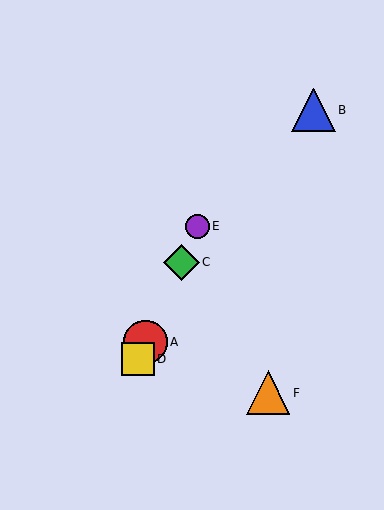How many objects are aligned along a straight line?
4 objects (A, C, D, E) are aligned along a straight line.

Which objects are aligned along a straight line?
Objects A, C, D, E are aligned along a straight line.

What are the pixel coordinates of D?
Object D is at (138, 359).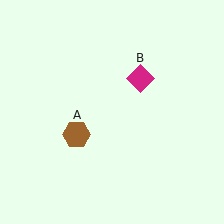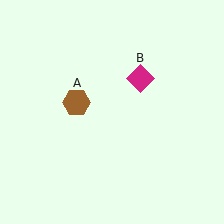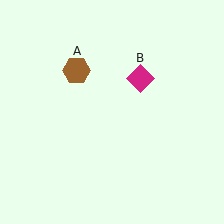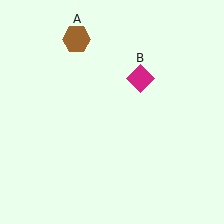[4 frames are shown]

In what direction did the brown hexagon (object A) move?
The brown hexagon (object A) moved up.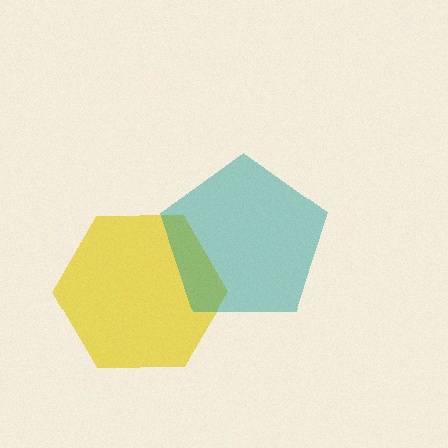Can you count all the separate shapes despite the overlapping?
Yes, there are 2 separate shapes.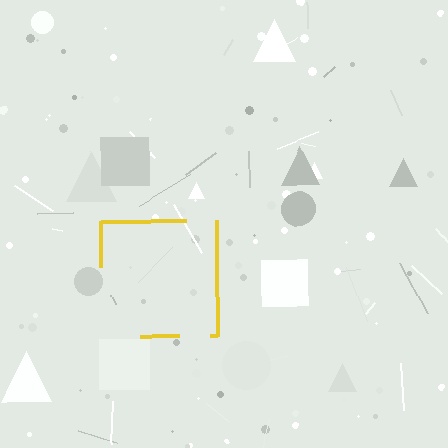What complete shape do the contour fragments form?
The contour fragments form a square.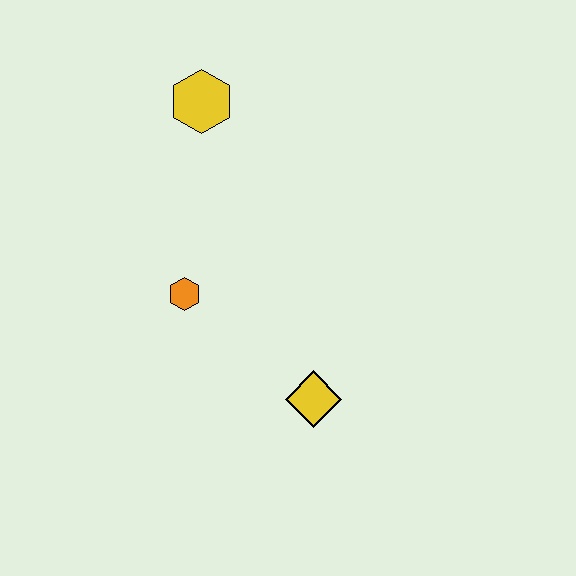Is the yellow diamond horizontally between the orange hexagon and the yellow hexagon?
No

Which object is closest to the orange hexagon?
The yellow diamond is closest to the orange hexagon.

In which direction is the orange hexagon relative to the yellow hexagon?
The orange hexagon is below the yellow hexagon.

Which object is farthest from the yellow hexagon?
The yellow diamond is farthest from the yellow hexagon.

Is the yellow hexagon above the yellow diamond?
Yes